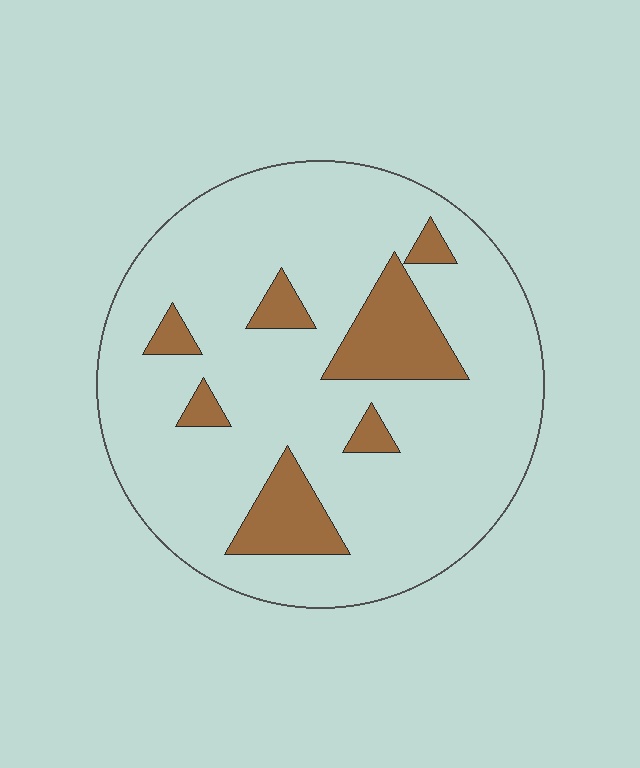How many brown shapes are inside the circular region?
7.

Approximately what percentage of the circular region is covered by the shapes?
Approximately 15%.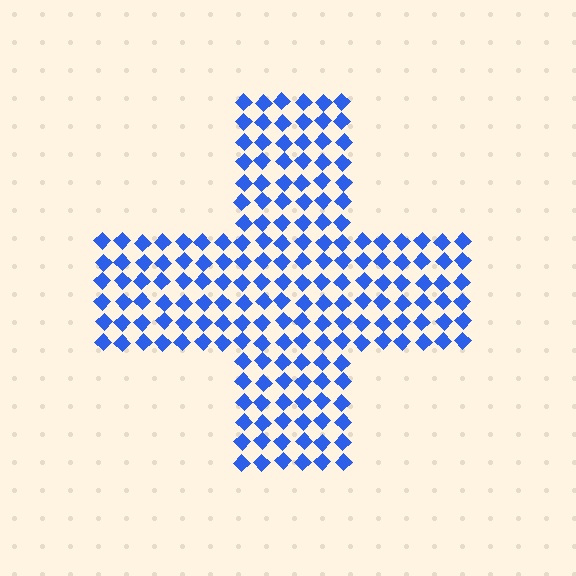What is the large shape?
The large shape is a cross.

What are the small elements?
The small elements are diamonds.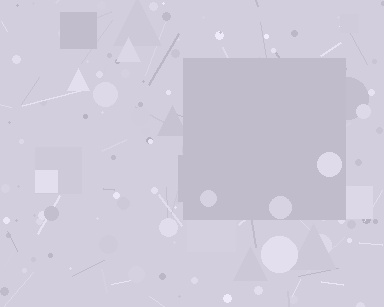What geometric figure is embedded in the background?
A square is embedded in the background.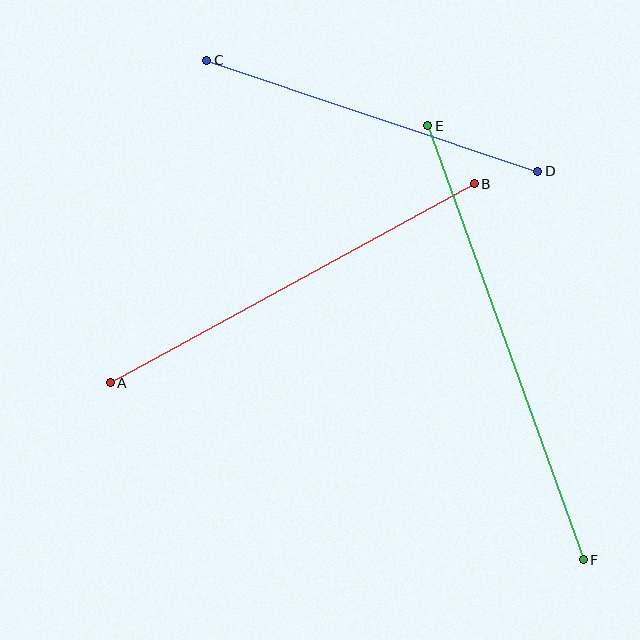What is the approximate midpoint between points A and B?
The midpoint is at approximately (292, 283) pixels.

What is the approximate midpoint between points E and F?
The midpoint is at approximately (505, 343) pixels.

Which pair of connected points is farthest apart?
Points E and F are farthest apart.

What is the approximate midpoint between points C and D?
The midpoint is at approximately (372, 116) pixels.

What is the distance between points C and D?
The distance is approximately 349 pixels.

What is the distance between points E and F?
The distance is approximately 461 pixels.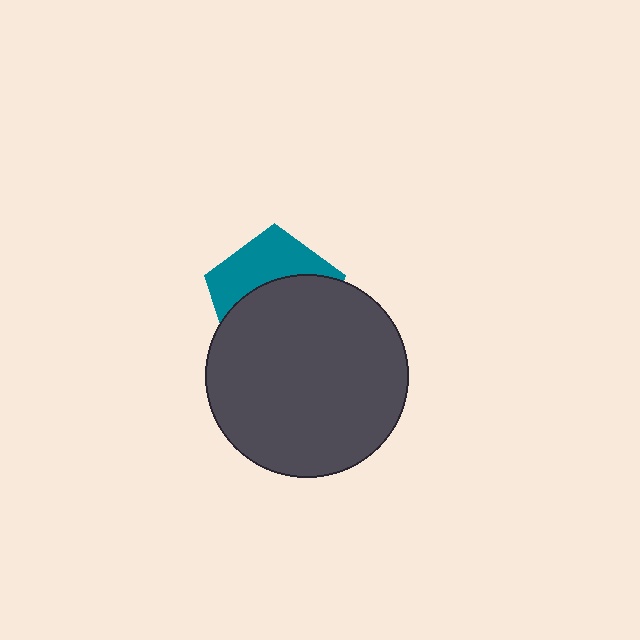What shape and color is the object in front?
The object in front is a dark gray circle.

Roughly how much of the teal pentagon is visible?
A small part of it is visible (roughly 39%).